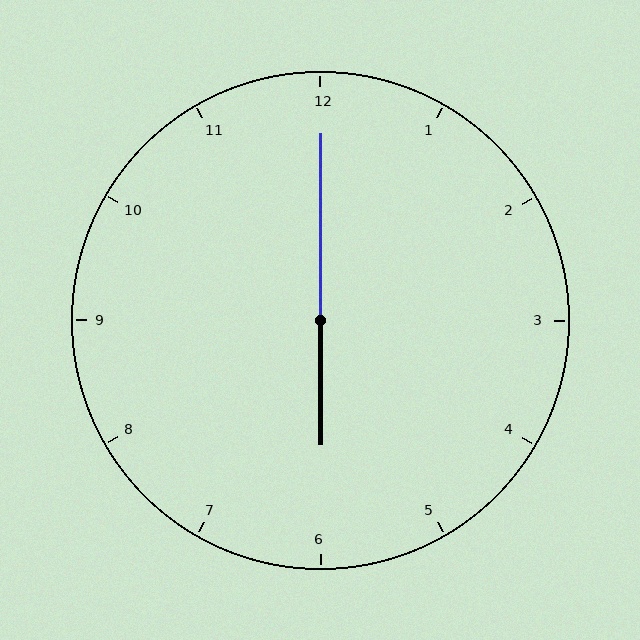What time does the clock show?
6:00.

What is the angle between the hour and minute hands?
Approximately 180 degrees.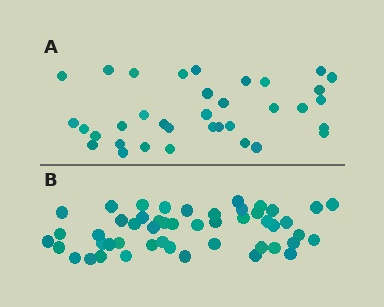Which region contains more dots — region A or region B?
Region B (the bottom region) has more dots.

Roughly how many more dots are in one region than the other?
Region B has approximately 15 more dots than region A.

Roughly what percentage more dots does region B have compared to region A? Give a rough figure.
About 40% more.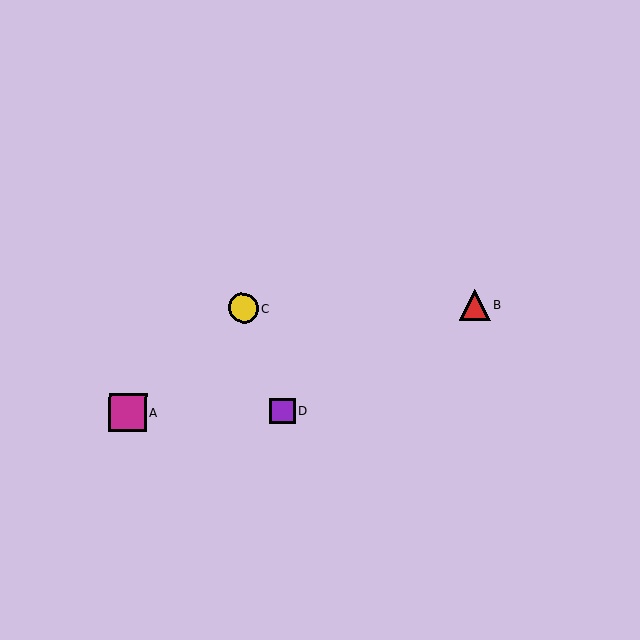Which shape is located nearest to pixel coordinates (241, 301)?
The yellow circle (labeled C) at (243, 308) is nearest to that location.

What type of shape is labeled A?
Shape A is a magenta square.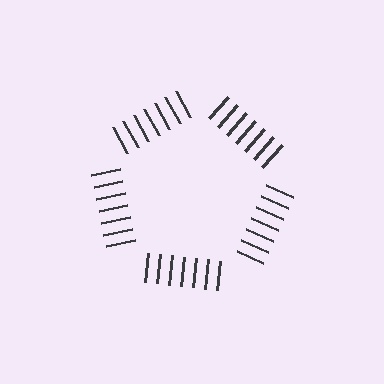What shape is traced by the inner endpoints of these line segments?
An illusory pentagon — the line segments terminate on its edges but no continuous stroke is drawn.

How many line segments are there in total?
35 — 7 along each of the 5 edges.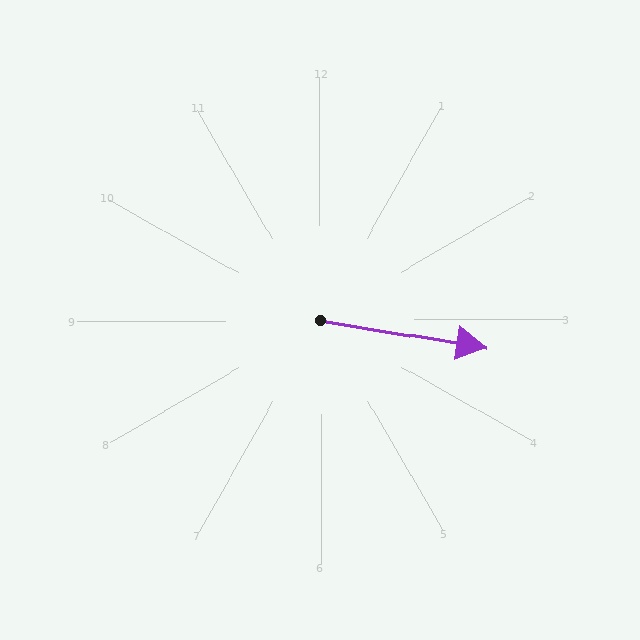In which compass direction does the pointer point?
East.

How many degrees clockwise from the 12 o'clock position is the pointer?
Approximately 100 degrees.